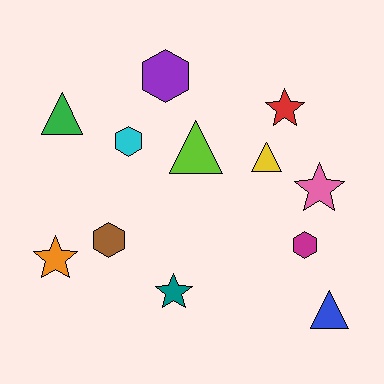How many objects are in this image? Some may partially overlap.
There are 12 objects.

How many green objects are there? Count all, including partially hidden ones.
There is 1 green object.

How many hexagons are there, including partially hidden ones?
There are 4 hexagons.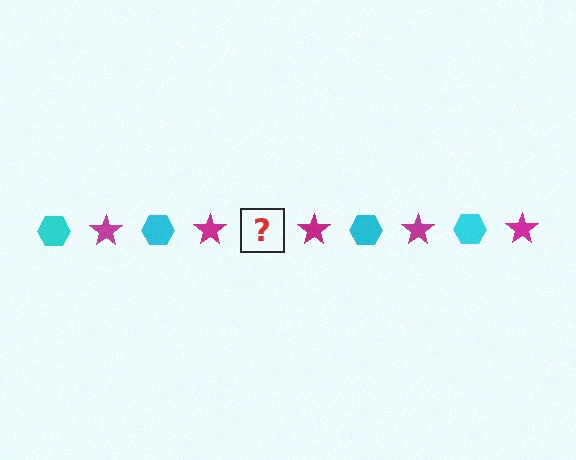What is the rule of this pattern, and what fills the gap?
The rule is that the pattern alternates between cyan hexagon and magenta star. The gap should be filled with a cyan hexagon.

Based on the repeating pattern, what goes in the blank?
The blank should be a cyan hexagon.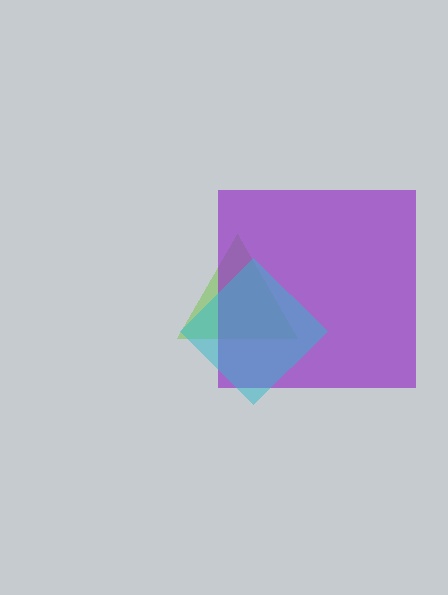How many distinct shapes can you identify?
There are 3 distinct shapes: a lime triangle, a purple square, a cyan diamond.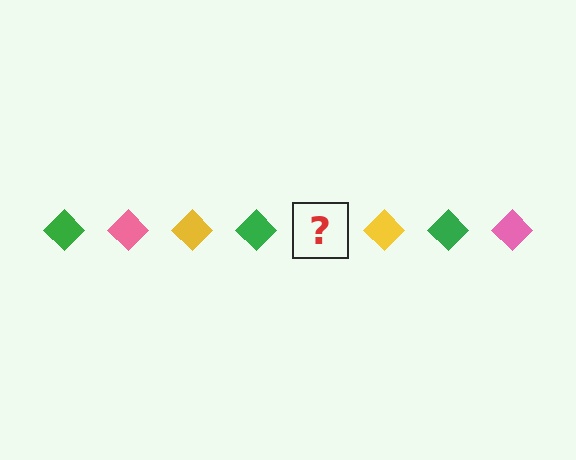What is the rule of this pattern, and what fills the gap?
The rule is that the pattern cycles through green, pink, yellow diamonds. The gap should be filled with a pink diamond.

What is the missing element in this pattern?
The missing element is a pink diamond.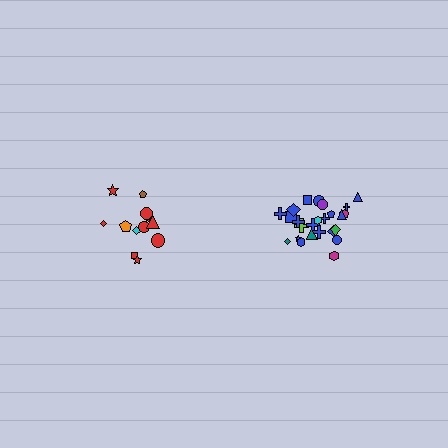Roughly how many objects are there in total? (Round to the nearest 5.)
Roughly 35 objects in total.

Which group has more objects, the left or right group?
The right group.